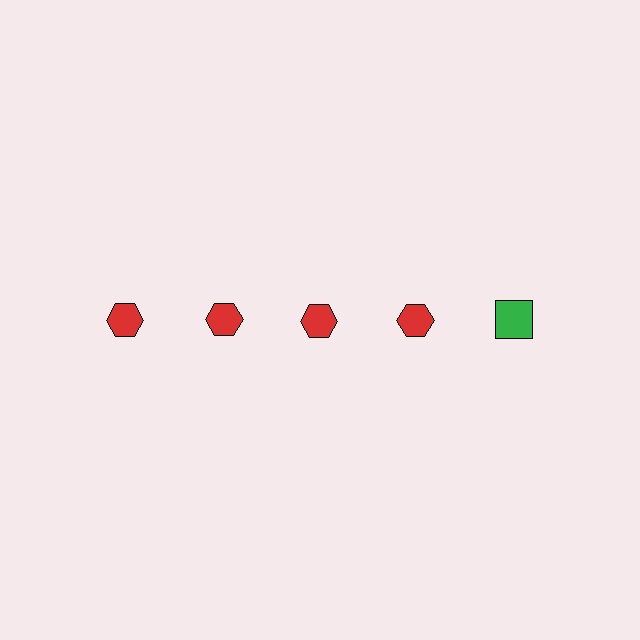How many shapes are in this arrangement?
There are 5 shapes arranged in a grid pattern.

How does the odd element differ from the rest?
It differs in both color (green instead of red) and shape (square instead of hexagon).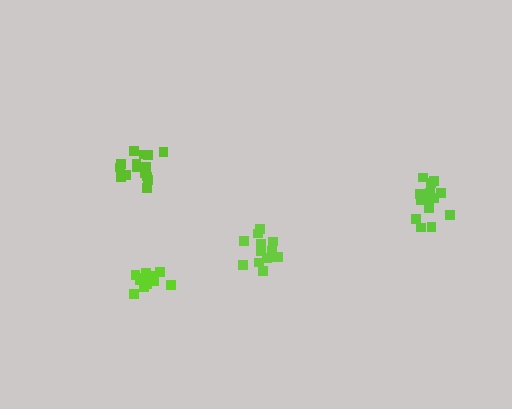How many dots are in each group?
Group 1: 14 dots, Group 2: 12 dots, Group 3: 13 dots, Group 4: 15 dots (54 total).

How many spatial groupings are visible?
There are 4 spatial groupings.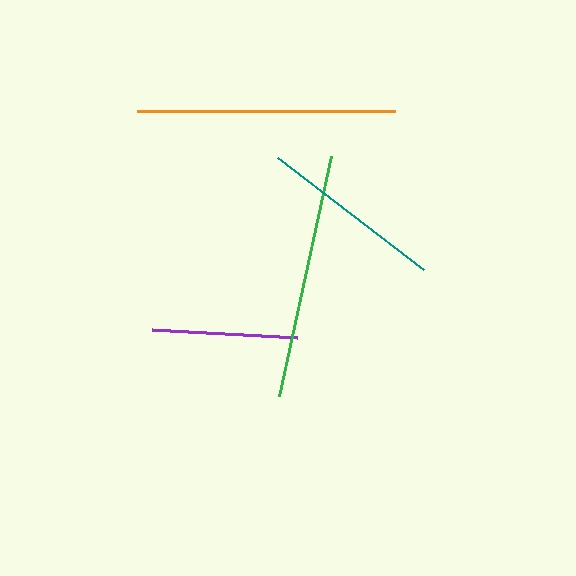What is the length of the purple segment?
The purple segment is approximately 145 pixels long.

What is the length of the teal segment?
The teal segment is approximately 184 pixels long.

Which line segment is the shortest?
The purple line is the shortest at approximately 145 pixels.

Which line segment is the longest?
The orange line is the longest at approximately 258 pixels.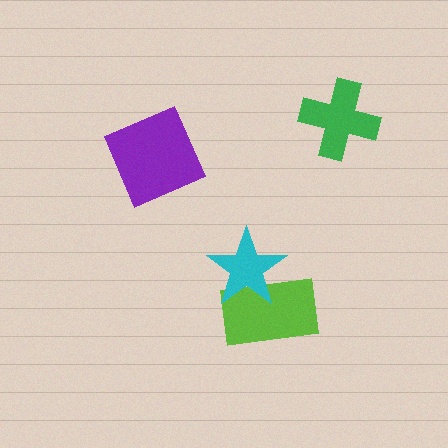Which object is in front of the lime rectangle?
The cyan star is in front of the lime rectangle.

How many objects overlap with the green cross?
0 objects overlap with the green cross.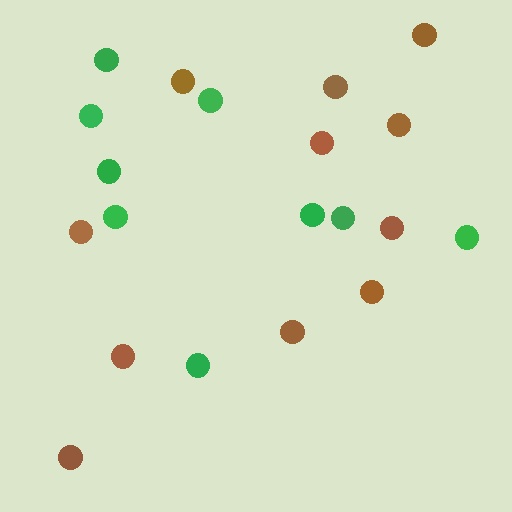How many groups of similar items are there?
There are 2 groups: one group of brown circles (11) and one group of green circles (9).